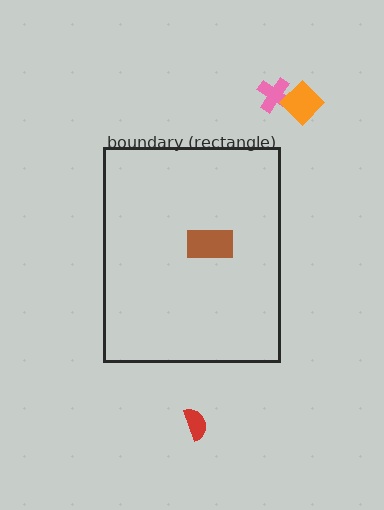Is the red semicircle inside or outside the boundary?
Outside.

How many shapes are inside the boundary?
1 inside, 3 outside.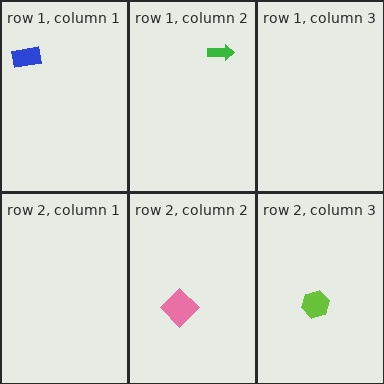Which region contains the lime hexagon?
The row 2, column 3 region.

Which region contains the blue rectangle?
The row 1, column 1 region.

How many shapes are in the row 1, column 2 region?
1.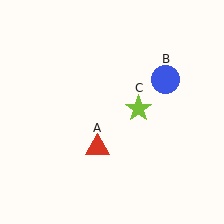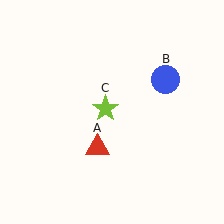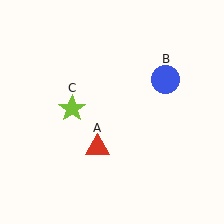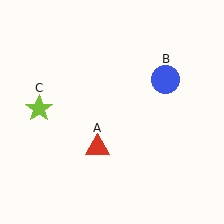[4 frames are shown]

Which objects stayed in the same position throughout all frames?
Red triangle (object A) and blue circle (object B) remained stationary.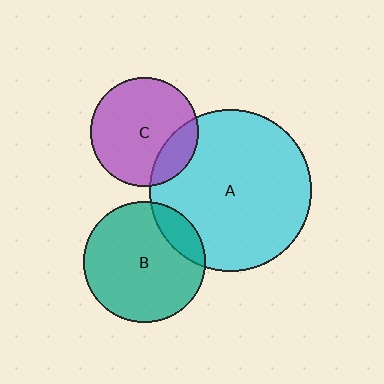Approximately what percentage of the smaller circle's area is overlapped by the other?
Approximately 15%.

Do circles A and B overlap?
Yes.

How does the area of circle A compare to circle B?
Approximately 1.8 times.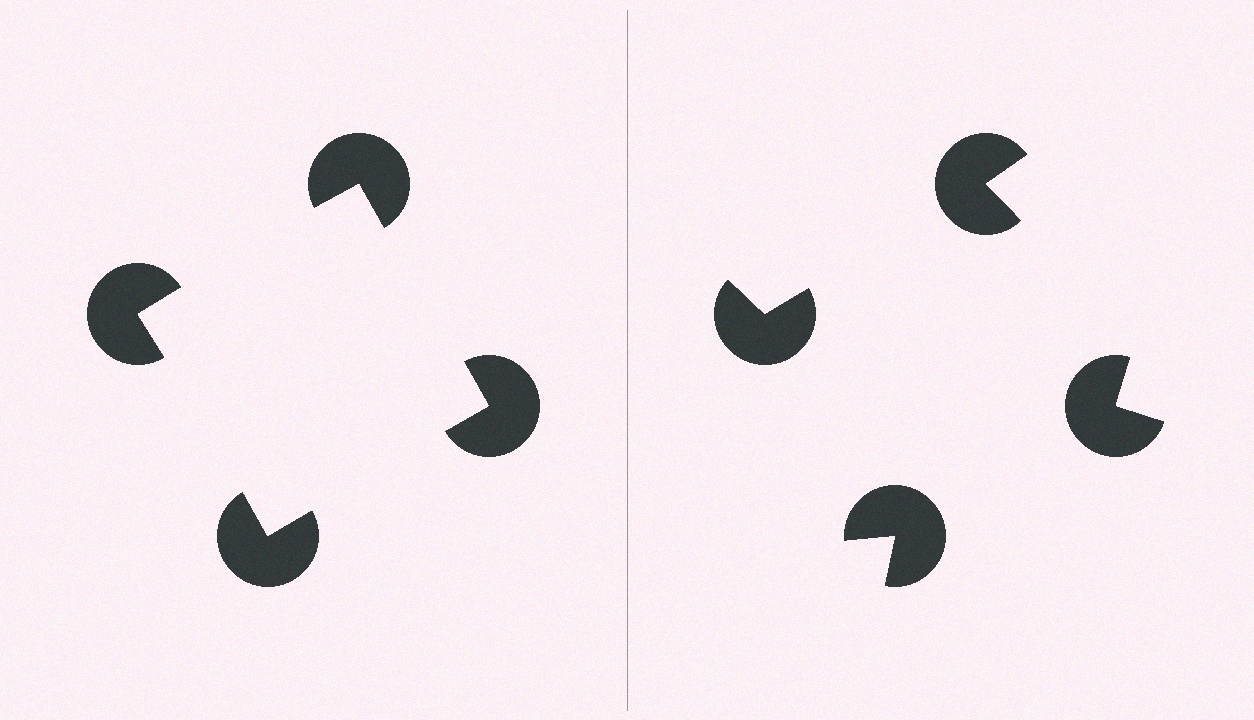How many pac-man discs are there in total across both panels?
8 — 4 on each side.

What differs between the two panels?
The pac-man discs are positioned identically on both sides; only the wedge orientations differ. On the left they align to a square; on the right they are misaligned.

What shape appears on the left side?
An illusory square.